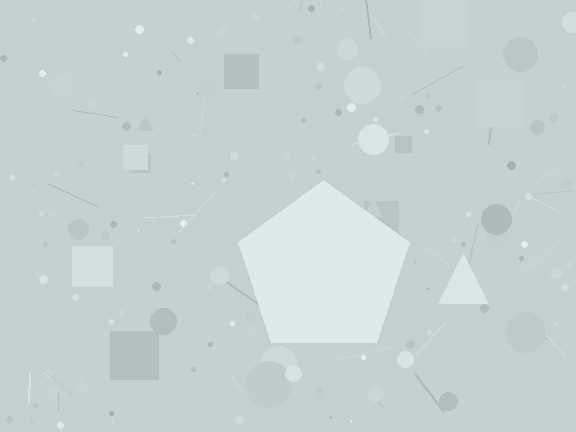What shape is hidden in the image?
A pentagon is hidden in the image.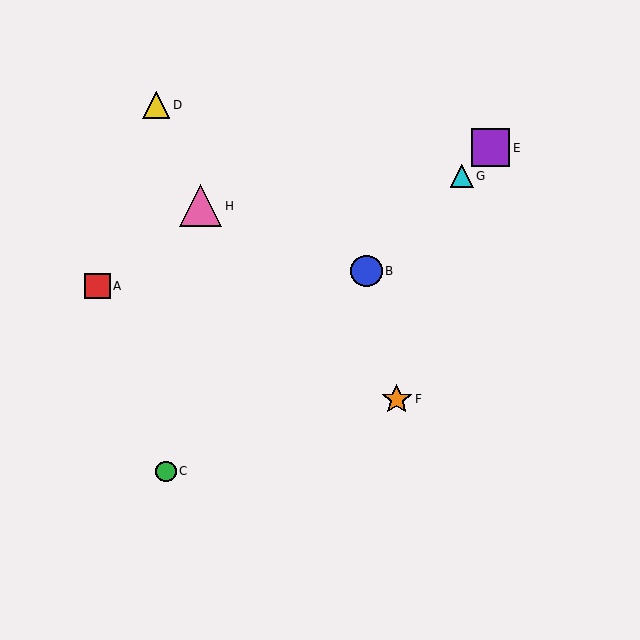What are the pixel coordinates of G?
Object G is at (462, 176).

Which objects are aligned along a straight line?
Objects B, C, E, G are aligned along a straight line.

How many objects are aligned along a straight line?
4 objects (B, C, E, G) are aligned along a straight line.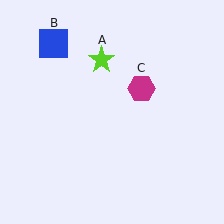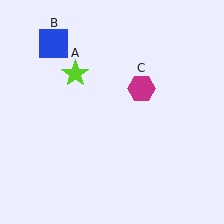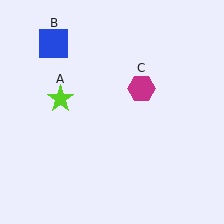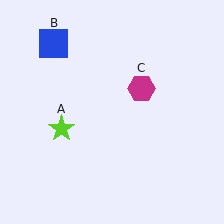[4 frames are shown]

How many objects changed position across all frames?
1 object changed position: lime star (object A).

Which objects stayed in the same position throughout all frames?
Blue square (object B) and magenta hexagon (object C) remained stationary.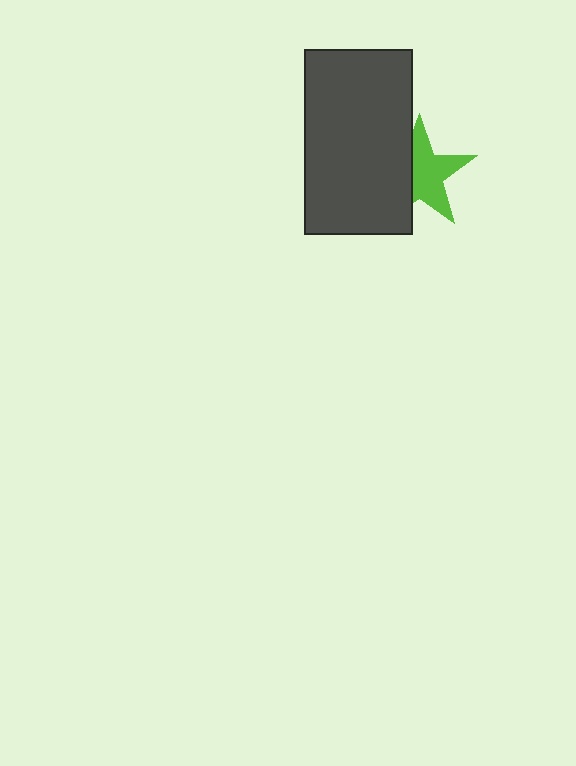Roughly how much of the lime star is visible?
About half of it is visible (roughly 60%).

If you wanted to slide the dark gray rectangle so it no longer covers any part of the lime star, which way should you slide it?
Slide it left — that is the most direct way to separate the two shapes.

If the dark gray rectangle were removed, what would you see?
You would see the complete lime star.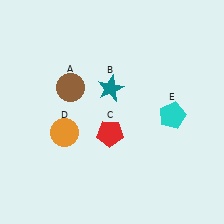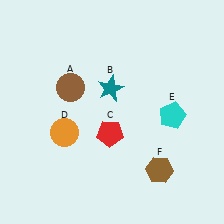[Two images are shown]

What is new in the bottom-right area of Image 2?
A brown hexagon (F) was added in the bottom-right area of Image 2.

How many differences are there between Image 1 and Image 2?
There is 1 difference between the two images.